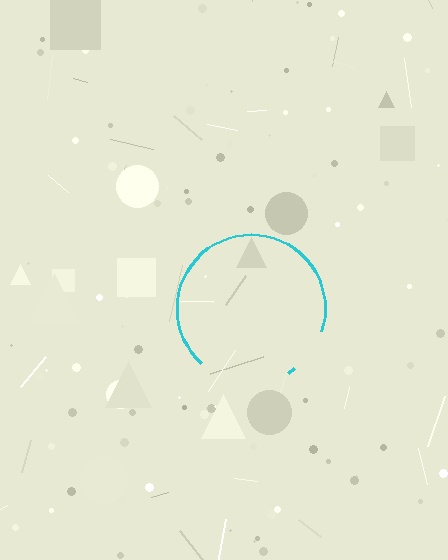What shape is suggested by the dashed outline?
The dashed outline suggests a circle.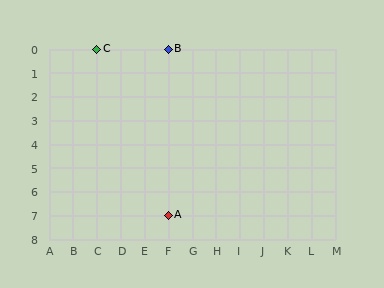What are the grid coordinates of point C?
Point C is at grid coordinates (C, 0).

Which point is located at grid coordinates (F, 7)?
Point A is at (F, 7).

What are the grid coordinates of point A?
Point A is at grid coordinates (F, 7).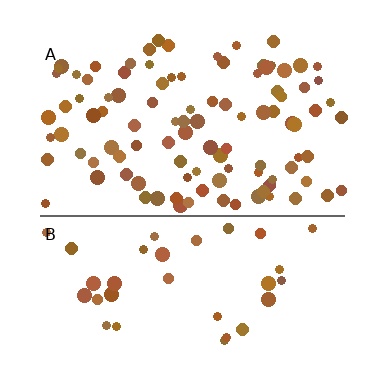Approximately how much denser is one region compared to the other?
Approximately 2.9× — region A over region B.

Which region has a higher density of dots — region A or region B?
A (the top).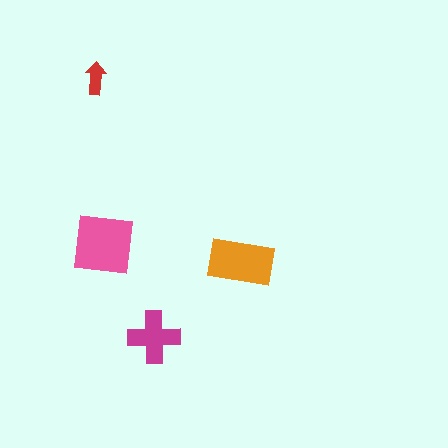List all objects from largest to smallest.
The pink square, the orange rectangle, the magenta cross, the red arrow.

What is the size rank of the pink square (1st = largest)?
1st.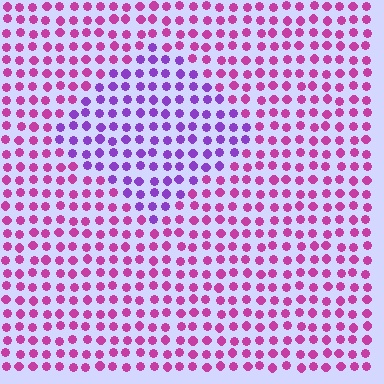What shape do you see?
I see a diamond.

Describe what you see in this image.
The image is filled with small magenta elements in a uniform arrangement. A diamond-shaped region is visible where the elements are tinted to a slightly different hue, forming a subtle color boundary.